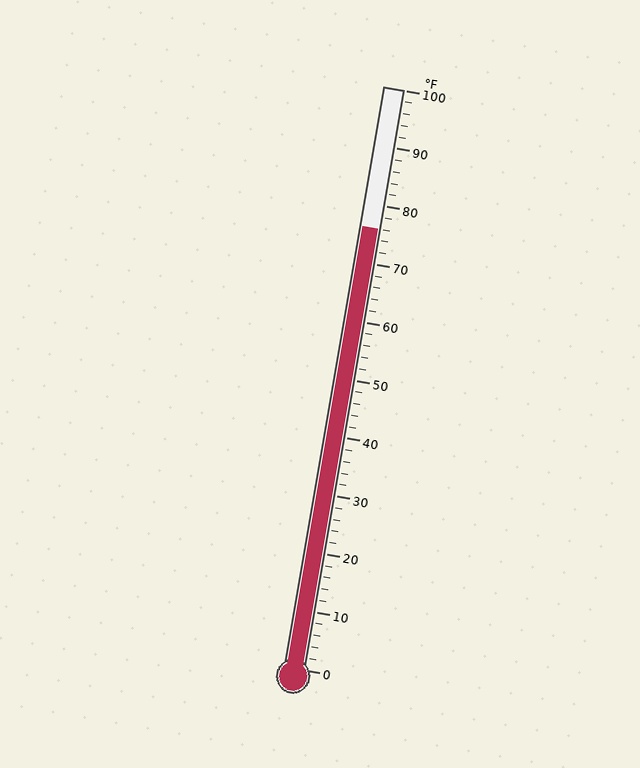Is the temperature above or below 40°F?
The temperature is above 40°F.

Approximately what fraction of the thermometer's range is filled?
The thermometer is filled to approximately 75% of its range.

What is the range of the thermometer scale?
The thermometer scale ranges from 0°F to 100°F.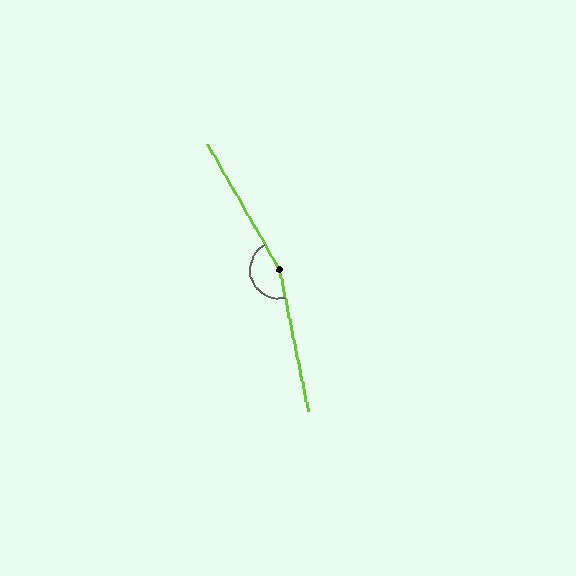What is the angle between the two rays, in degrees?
Approximately 162 degrees.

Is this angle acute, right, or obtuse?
It is obtuse.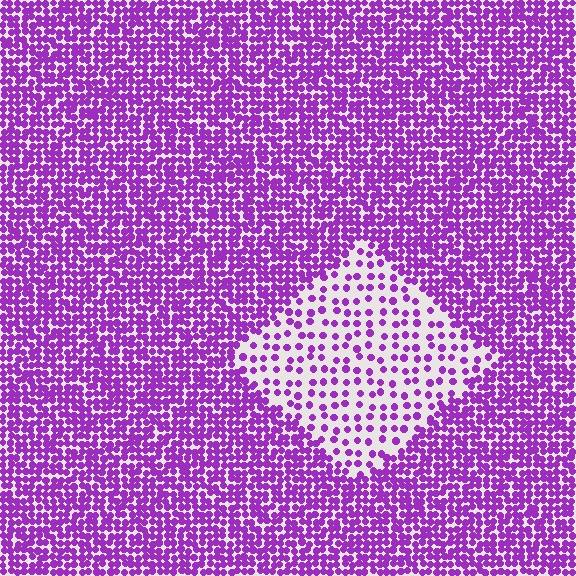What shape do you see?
I see a diamond.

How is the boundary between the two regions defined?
The boundary is defined by a change in element density (approximately 2.7x ratio). All elements are the same color, size, and shape.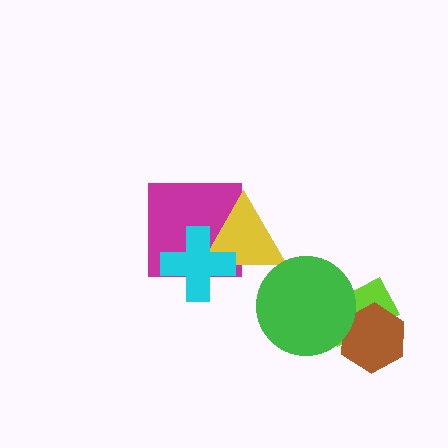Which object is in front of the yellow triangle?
The cyan cross is in front of the yellow triangle.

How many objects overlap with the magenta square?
2 objects overlap with the magenta square.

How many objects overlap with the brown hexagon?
2 objects overlap with the brown hexagon.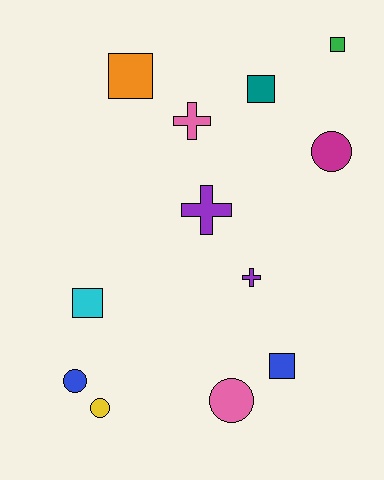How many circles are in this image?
There are 4 circles.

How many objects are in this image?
There are 12 objects.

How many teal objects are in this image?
There is 1 teal object.